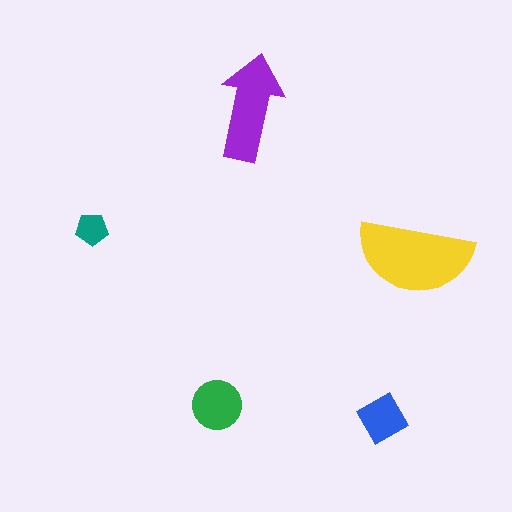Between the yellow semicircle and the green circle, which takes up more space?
The yellow semicircle.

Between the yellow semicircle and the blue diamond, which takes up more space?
The yellow semicircle.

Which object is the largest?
The yellow semicircle.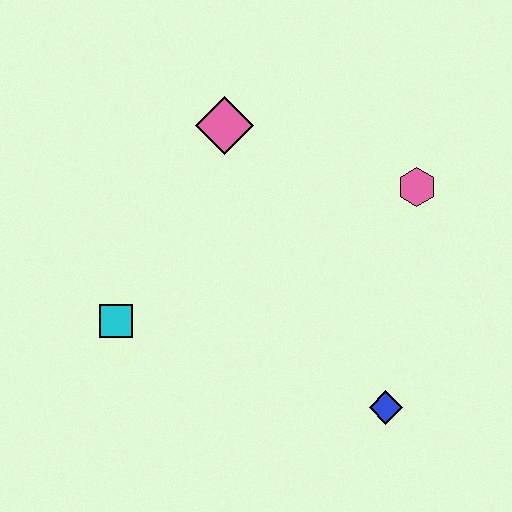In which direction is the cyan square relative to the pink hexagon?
The cyan square is to the left of the pink hexagon.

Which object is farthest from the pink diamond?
The blue diamond is farthest from the pink diamond.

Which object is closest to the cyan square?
The pink diamond is closest to the cyan square.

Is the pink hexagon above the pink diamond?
No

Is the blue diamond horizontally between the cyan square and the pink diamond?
No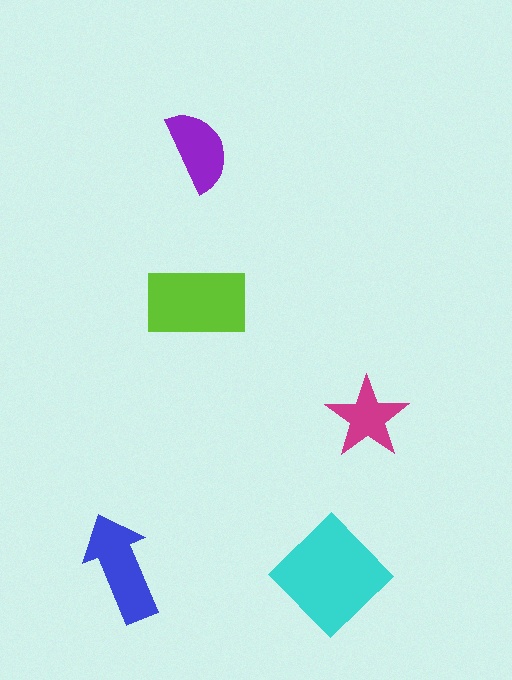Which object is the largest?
The cyan diamond.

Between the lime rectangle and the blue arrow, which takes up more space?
The lime rectangle.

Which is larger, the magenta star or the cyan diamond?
The cyan diamond.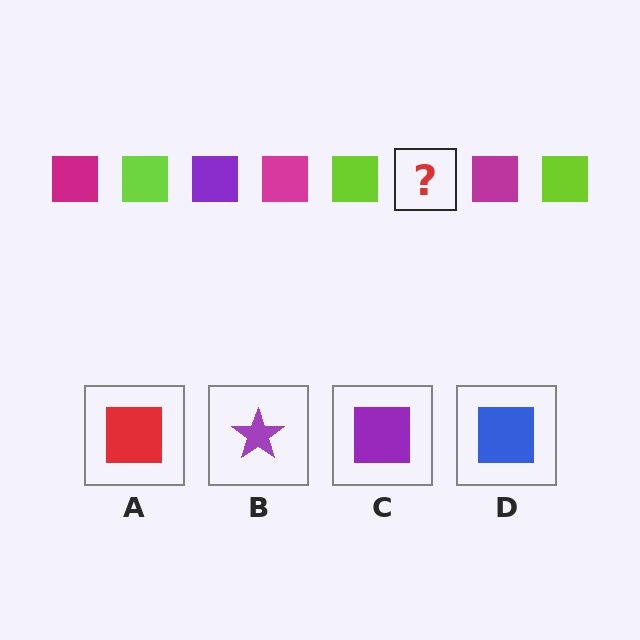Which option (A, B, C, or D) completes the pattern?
C.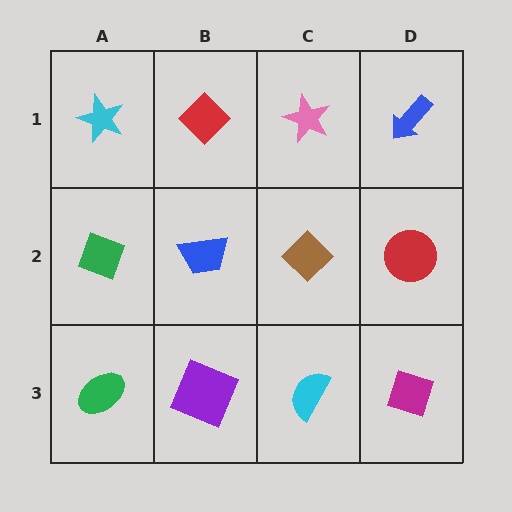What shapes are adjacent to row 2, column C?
A pink star (row 1, column C), a cyan semicircle (row 3, column C), a blue trapezoid (row 2, column B), a red circle (row 2, column D).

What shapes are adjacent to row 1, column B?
A blue trapezoid (row 2, column B), a cyan star (row 1, column A), a pink star (row 1, column C).